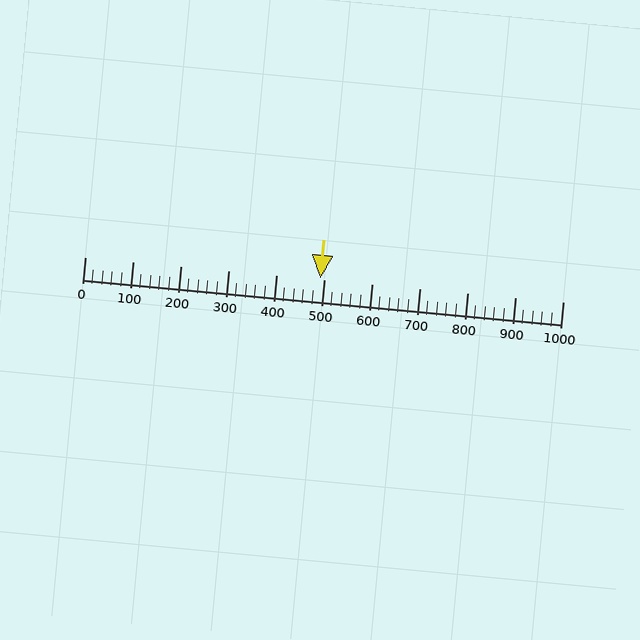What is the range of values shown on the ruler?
The ruler shows values from 0 to 1000.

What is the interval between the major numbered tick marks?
The major tick marks are spaced 100 units apart.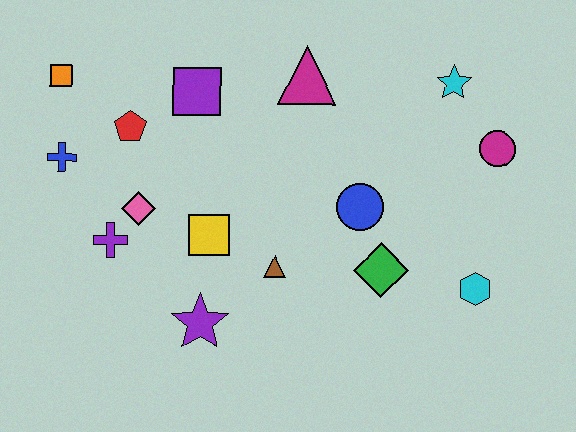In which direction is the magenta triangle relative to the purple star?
The magenta triangle is above the purple star.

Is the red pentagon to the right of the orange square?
Yes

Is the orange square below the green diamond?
No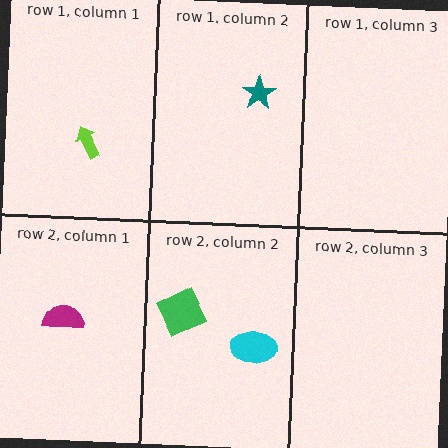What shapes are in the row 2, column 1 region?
The magenta semicircle.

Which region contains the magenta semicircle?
The row 2, column 1 region.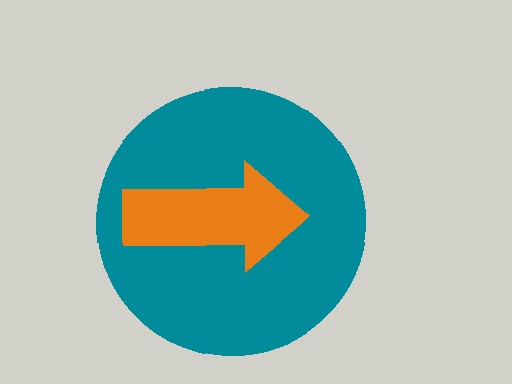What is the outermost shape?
The teal circle.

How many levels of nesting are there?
2.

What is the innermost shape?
The orange arrow.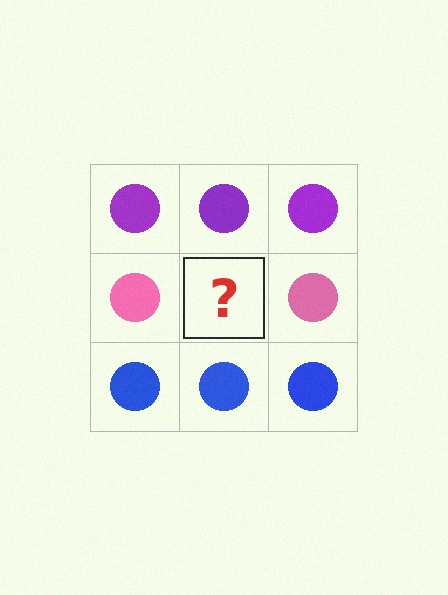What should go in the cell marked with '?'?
The missing cell should contain a pink circle.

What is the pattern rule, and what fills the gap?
The rule is that each row has a consistent color. The gap should be filled with a pink circle.